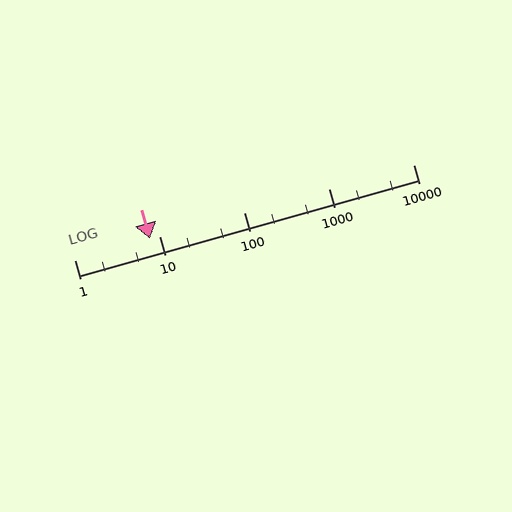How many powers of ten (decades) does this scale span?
The scale spans 4 decades, from 1 to 10000.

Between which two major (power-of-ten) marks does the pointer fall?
The pointer is between 1 and 10.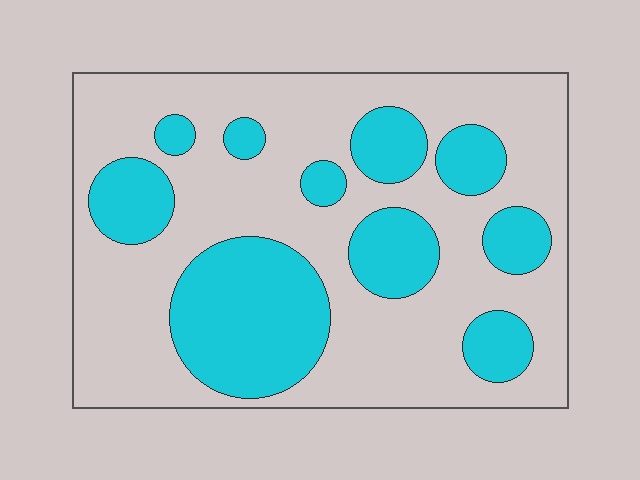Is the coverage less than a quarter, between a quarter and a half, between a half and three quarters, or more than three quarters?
Between a quarter and a half.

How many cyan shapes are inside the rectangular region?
10.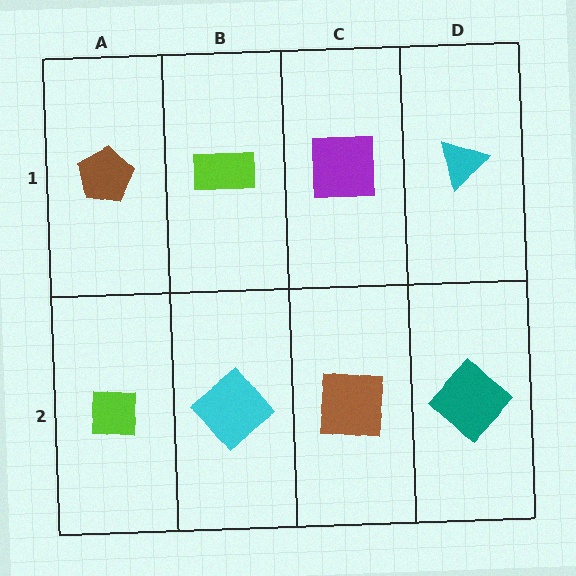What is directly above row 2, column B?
A lime rectangle.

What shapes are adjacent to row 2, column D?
A cyan triangle (row 1, column D), a brown square (row 2, column C).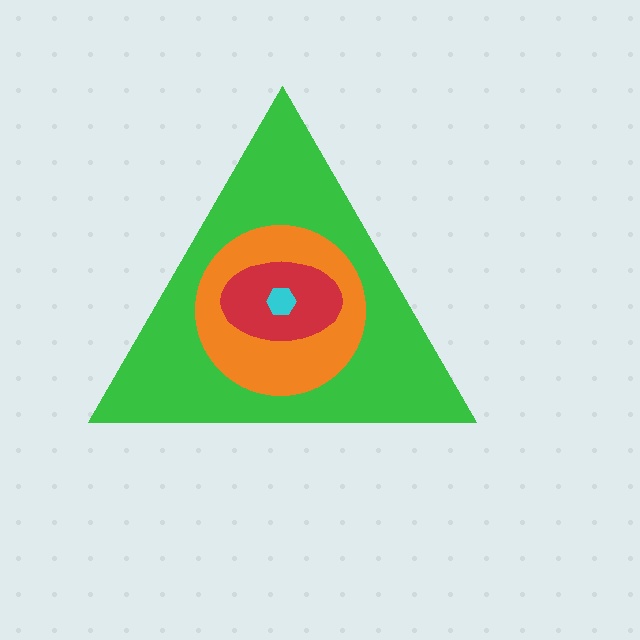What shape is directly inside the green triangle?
The orange circle.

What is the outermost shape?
The green triangle.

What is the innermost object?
The cyan hexagon.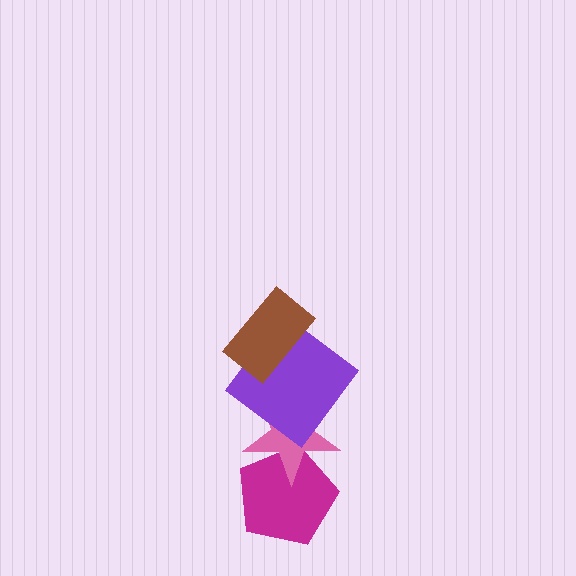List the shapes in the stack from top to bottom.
From top to bottom: the brown rectangle, the purple diamond, the pink star, the magenta pentagon.